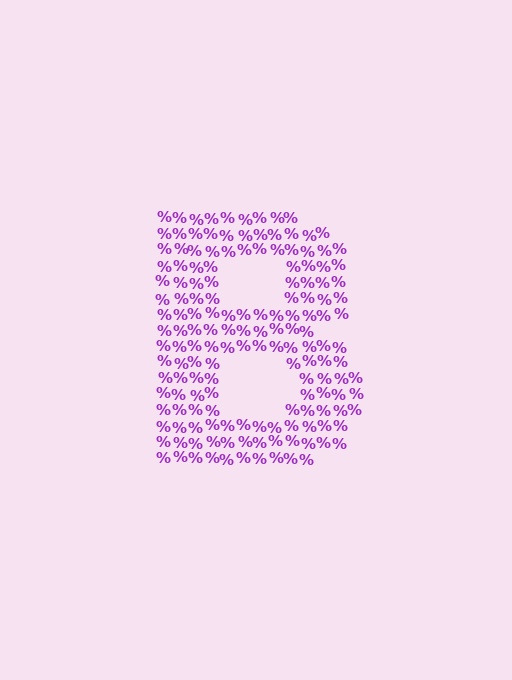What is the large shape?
The large shape is the letter B.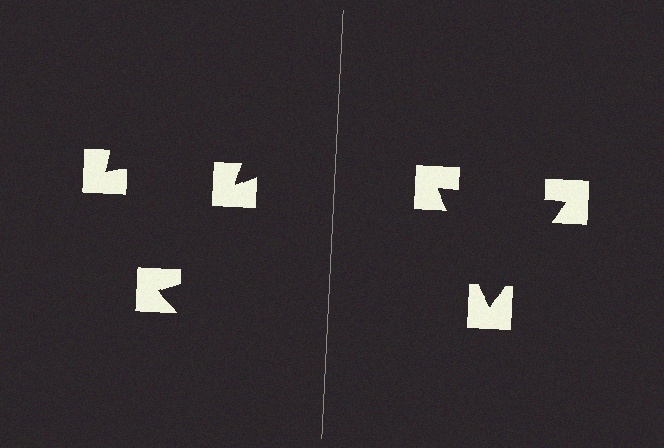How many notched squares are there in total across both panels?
6 — 3 on each side.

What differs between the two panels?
The notched squares are positioned identically on both sides; only the wedge orientations differ. On the right they align to a triangle; on the left they are misaligned.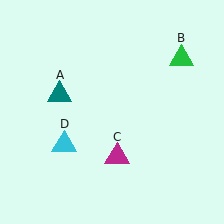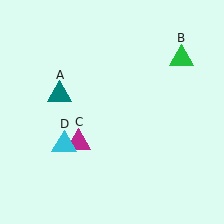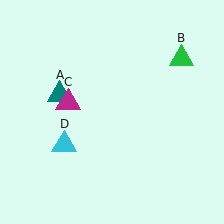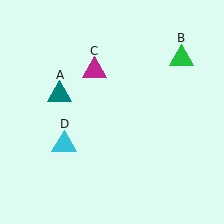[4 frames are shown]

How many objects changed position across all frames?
1 object changed position: magenta triangle (object C).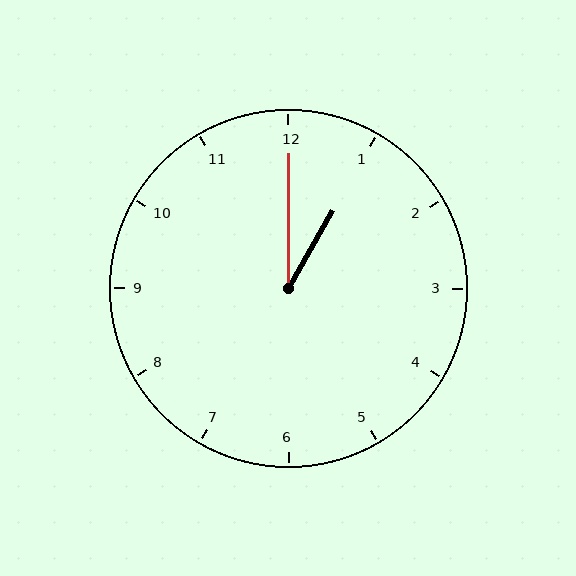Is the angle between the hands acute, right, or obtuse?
It is acute.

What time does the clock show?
1:00.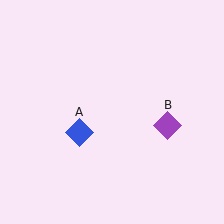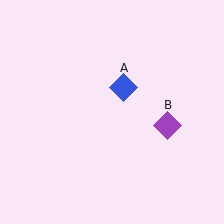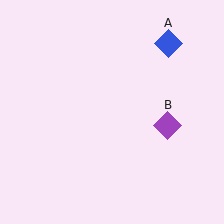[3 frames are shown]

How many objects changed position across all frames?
1 object changed position: blue diamond (object A).